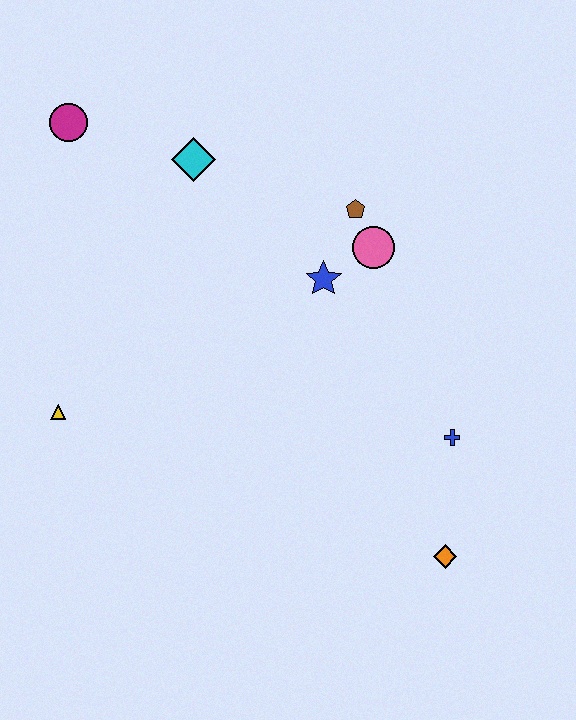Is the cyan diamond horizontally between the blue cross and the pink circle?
No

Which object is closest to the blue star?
The pink circle is closest to the blue star.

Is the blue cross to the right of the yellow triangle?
Yes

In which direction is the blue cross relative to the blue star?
The blue cross is below the blue star.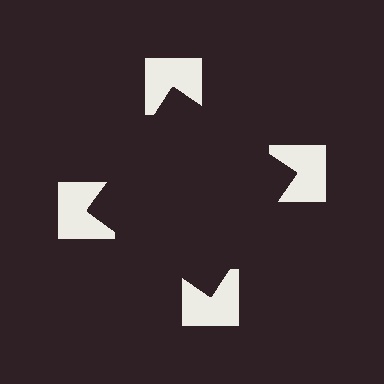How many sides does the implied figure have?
4 sides.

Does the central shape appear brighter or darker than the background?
It typically appears slightly darker than the background, even though no actual brightness change is drawn.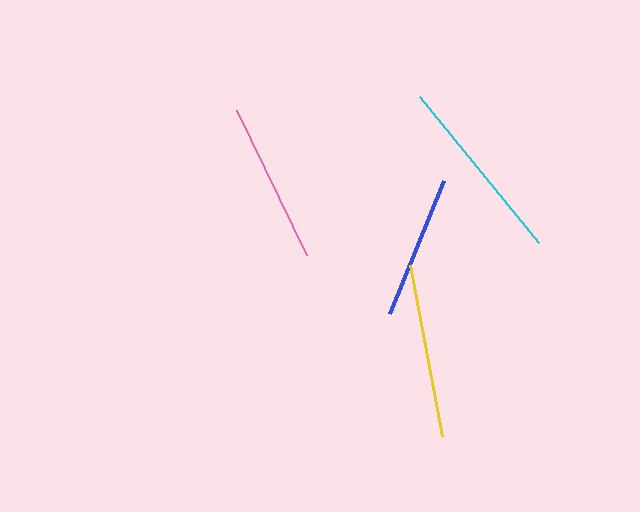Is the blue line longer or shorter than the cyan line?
The cyan line is longer than the blue line.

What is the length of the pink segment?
The pink segment is approximately 161 pixels long.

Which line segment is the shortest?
The blue line is the shortest at approximately 143 pixels.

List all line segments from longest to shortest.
From longest to shortest: cyan, yellow, pink, blue.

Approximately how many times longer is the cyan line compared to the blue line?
The cyan line is approximately 1.3 times the length of the blue line.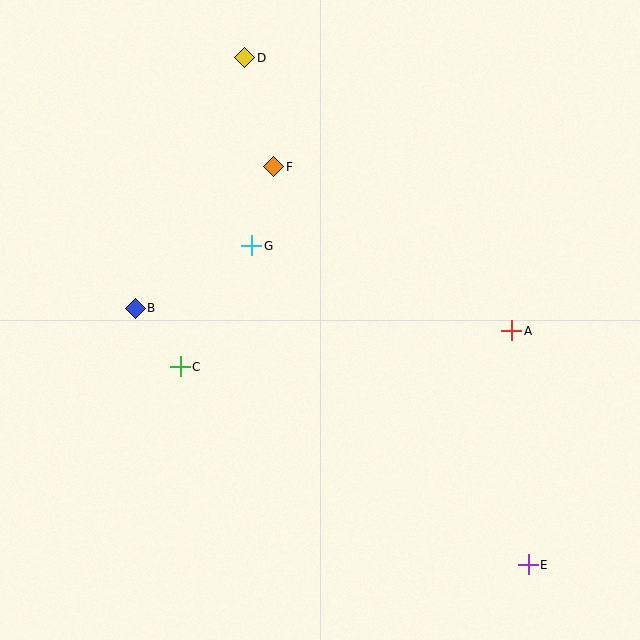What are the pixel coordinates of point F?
Point F is at (274, 167).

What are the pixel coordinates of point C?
Point C is at (180, 367).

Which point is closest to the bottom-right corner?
Point E is closest to the bottom-right corner.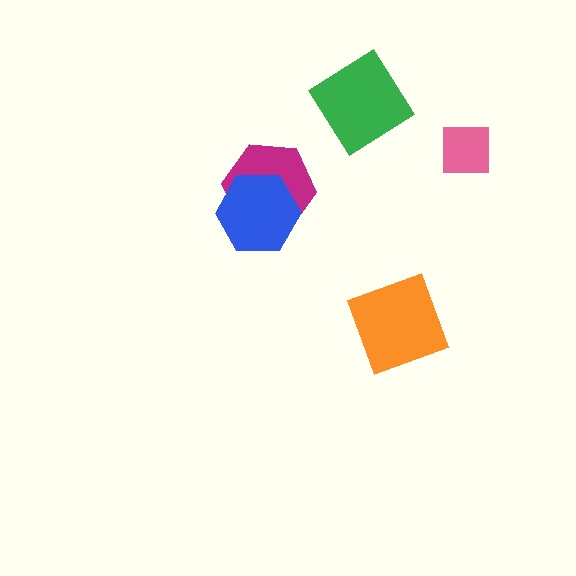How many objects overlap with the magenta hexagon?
1 object overlaps with the magenta hexagon.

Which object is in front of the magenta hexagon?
The blue hexagon is in front of the magenta hexagon.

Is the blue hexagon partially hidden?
No, no other shape covers it.